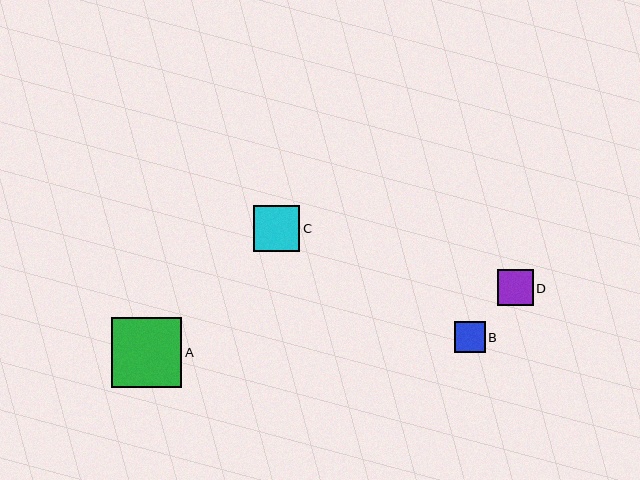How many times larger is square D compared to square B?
Square D is approximately 1.2 times the size of square B.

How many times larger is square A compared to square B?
Square A is approximately 2.3 times the size of square B.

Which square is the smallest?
Square B is the smallest with a size of approximately 31 pixels.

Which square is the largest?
Square A is the largest with a size of approximately 70 pixels.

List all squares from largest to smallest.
From largest to smallest: A, C, D, B.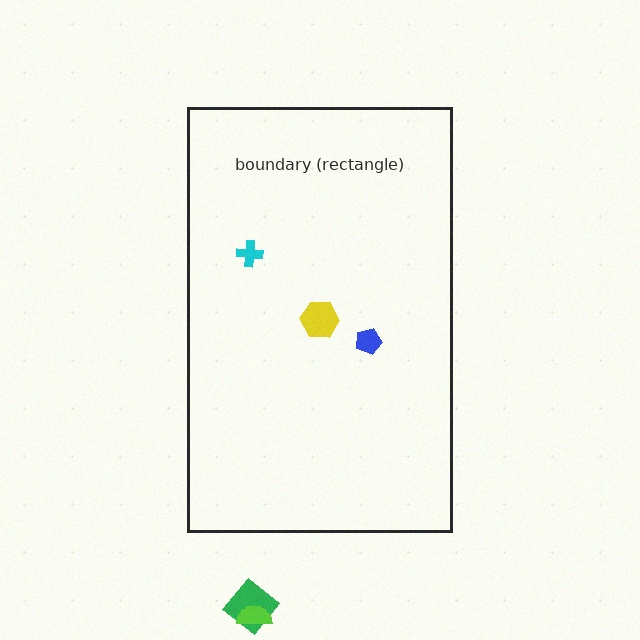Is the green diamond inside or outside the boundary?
Outside.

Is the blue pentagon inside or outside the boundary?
Inside.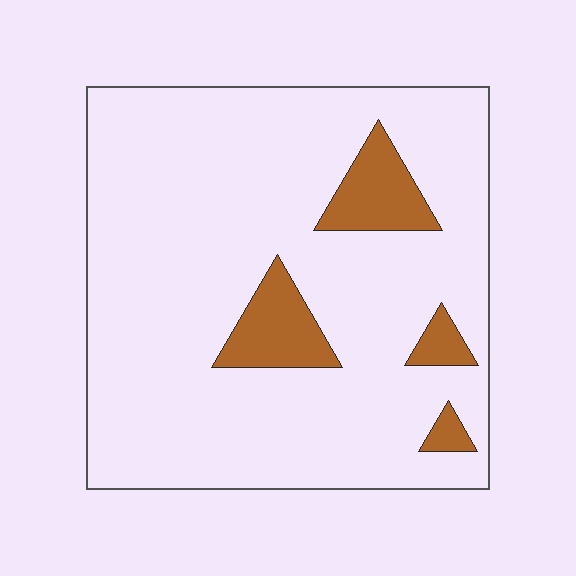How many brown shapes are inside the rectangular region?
4.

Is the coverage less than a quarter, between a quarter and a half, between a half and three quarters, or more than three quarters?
Less than a quarter.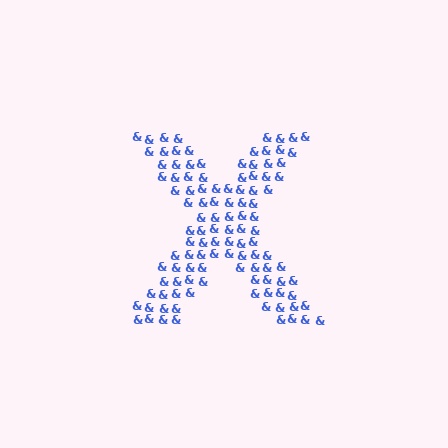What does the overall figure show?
The overall figure shows the letter X.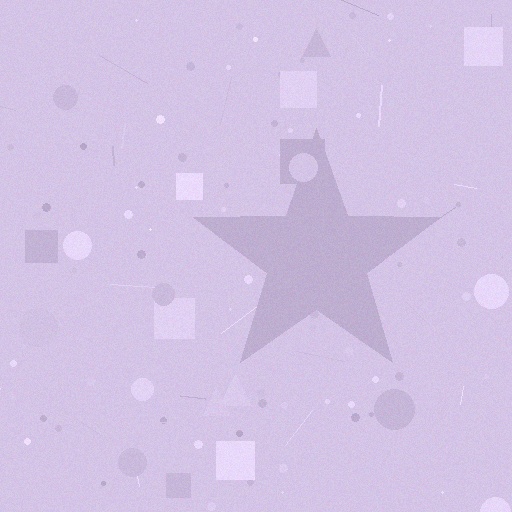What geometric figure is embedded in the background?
A star is embedded in the background.